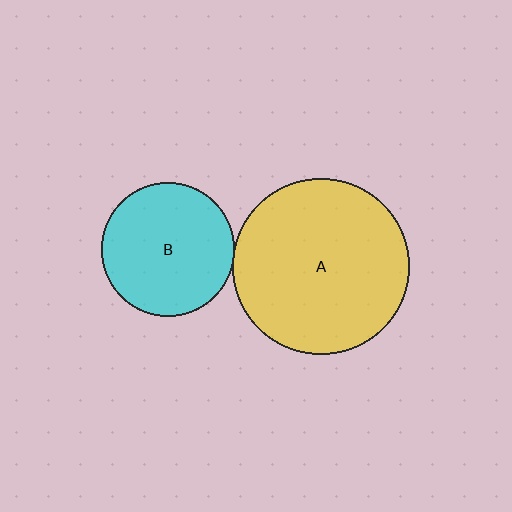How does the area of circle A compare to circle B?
Approximately 1.8 times.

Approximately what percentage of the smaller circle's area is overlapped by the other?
Approximately 5%.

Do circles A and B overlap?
Yes.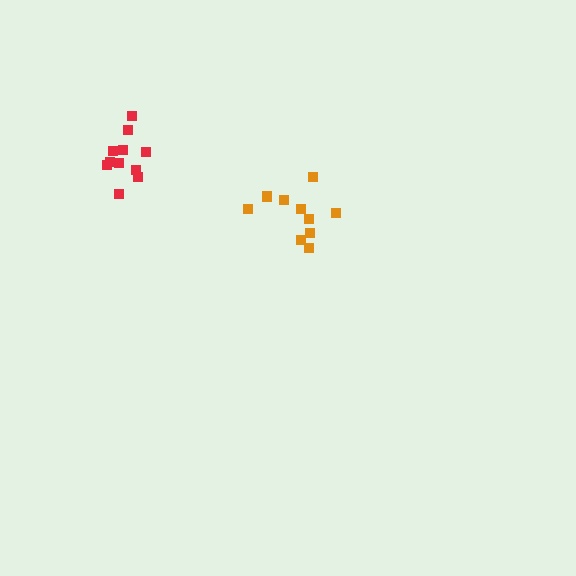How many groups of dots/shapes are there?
There are 2 groups.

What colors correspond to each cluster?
The clusters are colored: orange, red.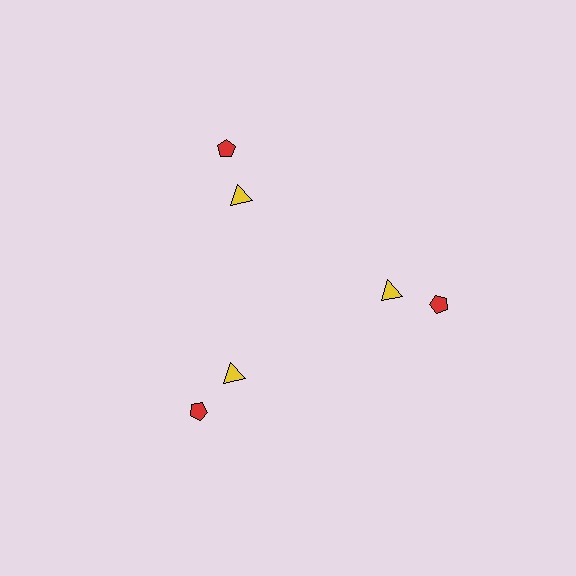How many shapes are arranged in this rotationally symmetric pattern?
There are 6 shapes, arranged in 3 groups of 2.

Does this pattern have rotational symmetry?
Yes, this pattern has 3-fold rotational symmetry. It looks the same after rotating 120 degrees around the center.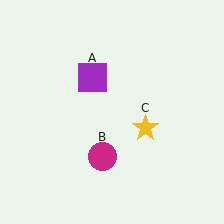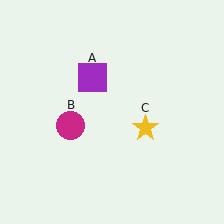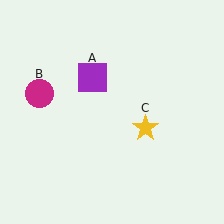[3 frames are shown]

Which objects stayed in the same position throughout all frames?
Purple square (object A) and yellow star (object C) remained stationary.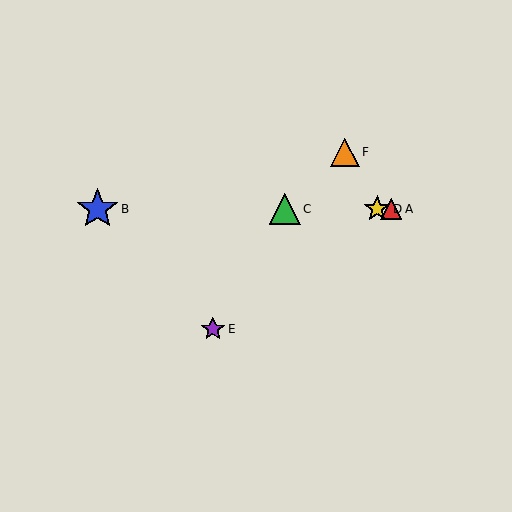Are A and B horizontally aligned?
Yes, both are at y≈209.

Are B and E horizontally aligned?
No, B is at y≈209 and E is at y≈329.